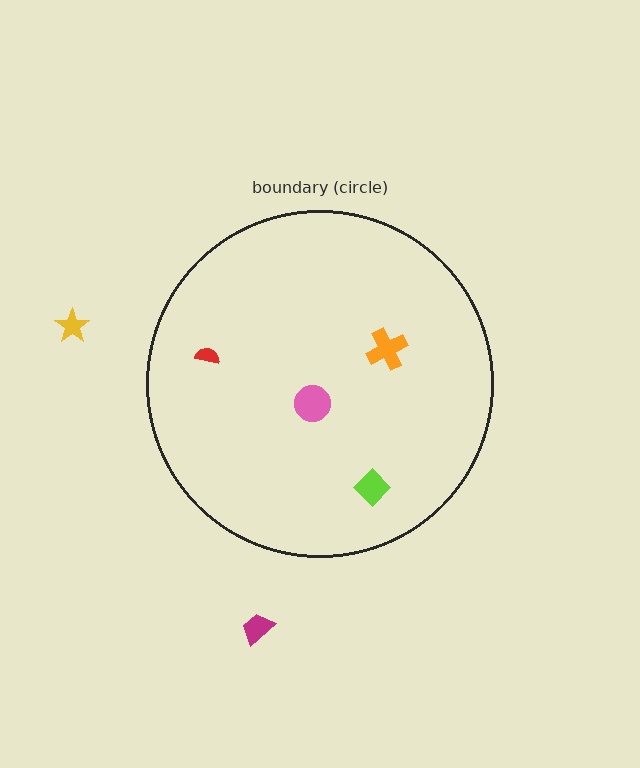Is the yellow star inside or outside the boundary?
Outside.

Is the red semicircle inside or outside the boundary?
Inside.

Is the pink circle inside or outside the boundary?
Inside.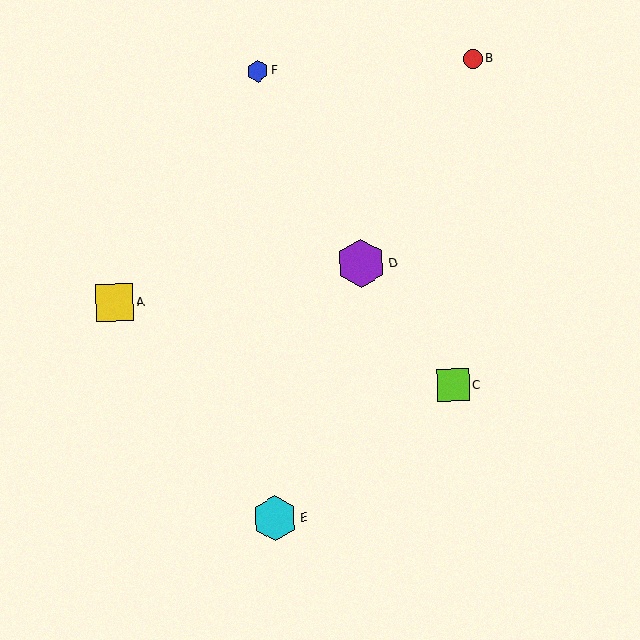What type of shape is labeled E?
Shape E is a cyan hexagon.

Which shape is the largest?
The purple hexagon (labeled D) is the largest.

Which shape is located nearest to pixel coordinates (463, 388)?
The lime square (labeled C) at (453, 385) is nearest to that location.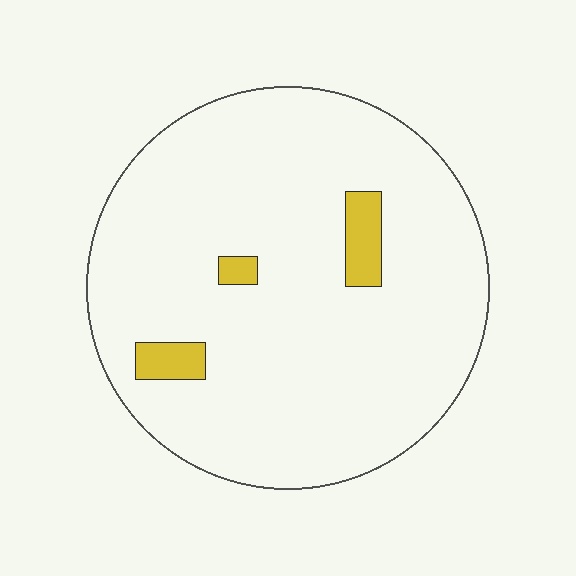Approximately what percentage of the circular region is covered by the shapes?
Approximately 5%.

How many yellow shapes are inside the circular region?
3.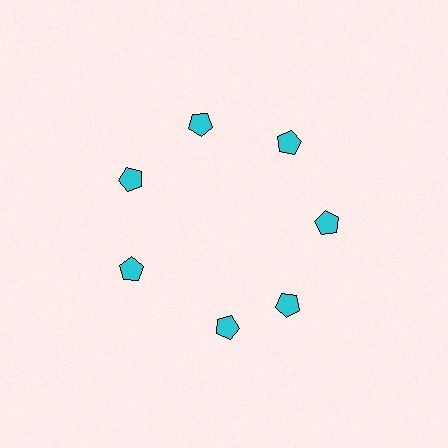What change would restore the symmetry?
The symmetry would be restored by rotating it back into even spacing with its neighbors so that all 7 pentagons sit at equal angles and equal distance from the center.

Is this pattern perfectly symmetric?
No. The 7 cyan pentagons are arranged in a ring, but one element near the 6 o'clock position is rotated out of alignment along the ring, breaking the 7-fold rotational symmetry.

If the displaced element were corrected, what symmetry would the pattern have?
It would have 7-fold rotational symmetry — the pattern would map onto itself every 51 degrees.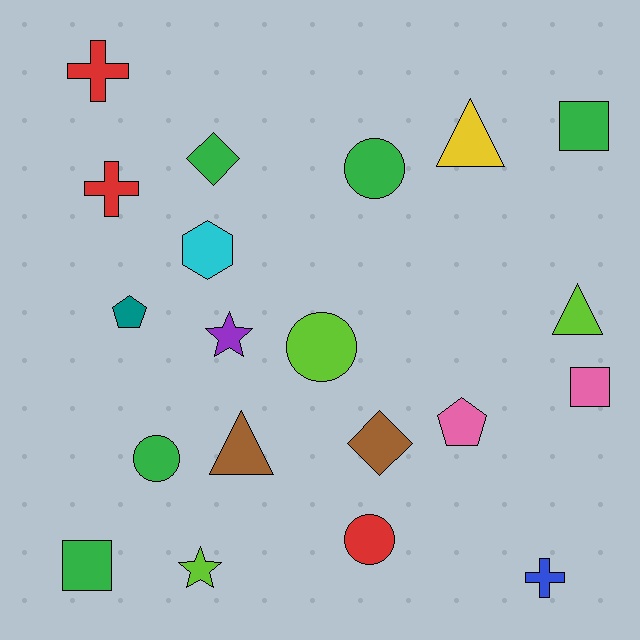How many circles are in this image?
There are 4 circles.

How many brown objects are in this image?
There are 2 brown objects.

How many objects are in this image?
There are 20 objects.